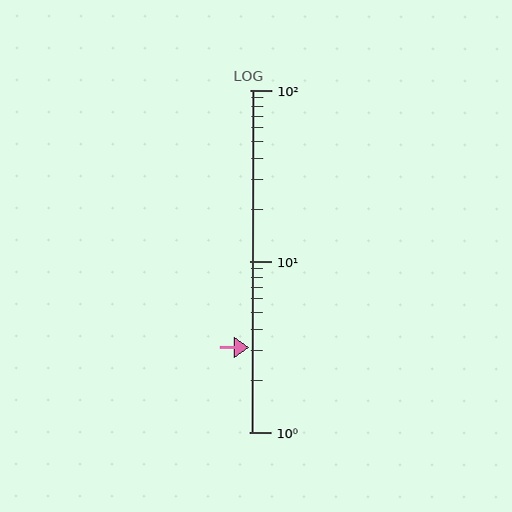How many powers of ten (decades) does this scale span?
The scale spans 2 decades, from 1 to 100.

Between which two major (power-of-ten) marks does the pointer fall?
The pointer is between 1 and 10.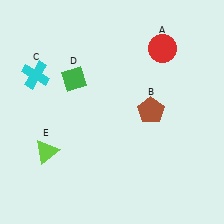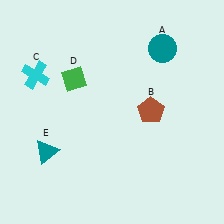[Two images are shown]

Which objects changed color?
A changed from red to teal. E changed from lime to teal.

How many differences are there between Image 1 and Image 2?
There are 2 differences between the two images.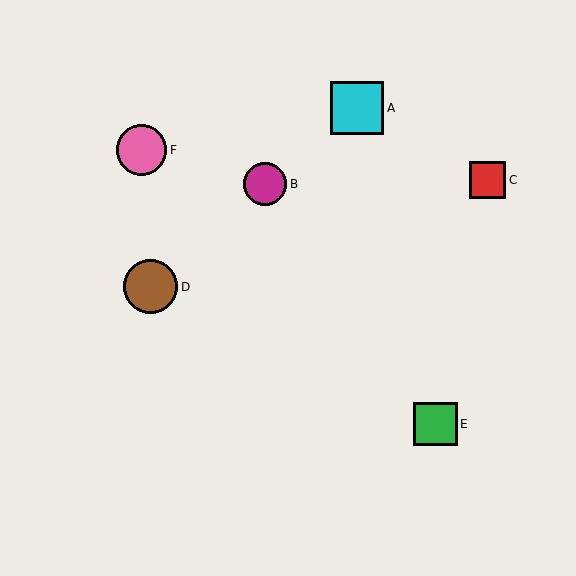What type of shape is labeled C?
Shape C is a red square.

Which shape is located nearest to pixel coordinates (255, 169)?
The magenta circle (labeled B) at (265, 184) is nearest to that location.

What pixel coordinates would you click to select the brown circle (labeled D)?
Click at (150, 287) to select the brown circle D.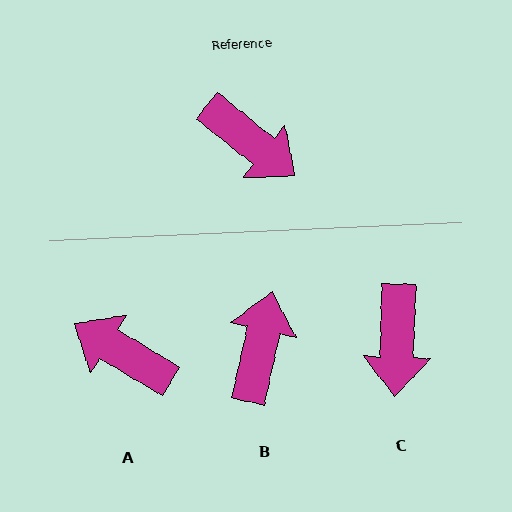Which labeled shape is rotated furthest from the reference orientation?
A, about 173 degrees away.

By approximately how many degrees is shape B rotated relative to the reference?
Approximately 116 degrees counter-clockwise.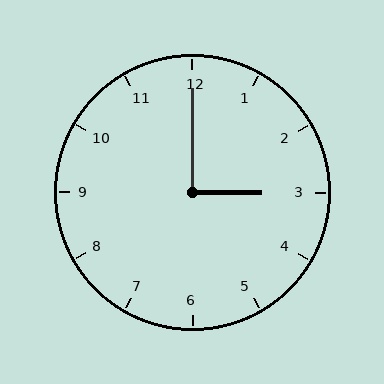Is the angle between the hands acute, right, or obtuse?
It is right.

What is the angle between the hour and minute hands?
Approximately 90 degrees.